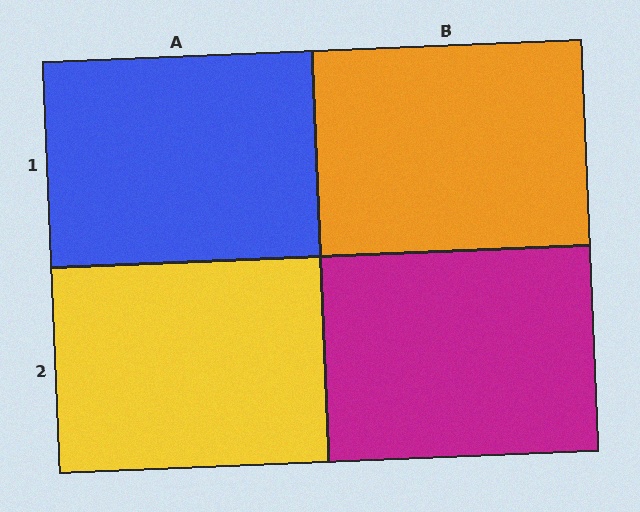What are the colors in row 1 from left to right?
Blue, orange.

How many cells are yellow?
1 cell is yellow.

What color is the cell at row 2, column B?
Magenta.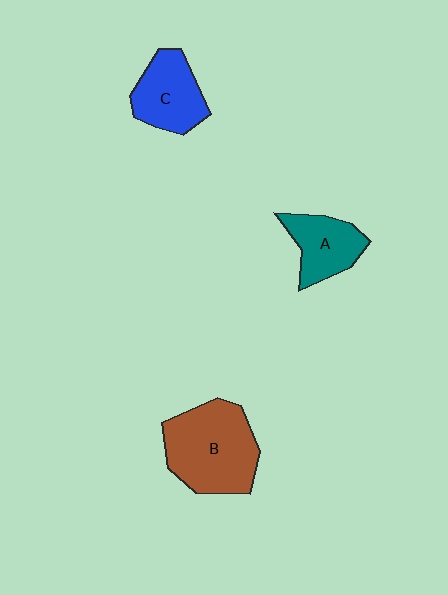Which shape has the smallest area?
Shape A (teal).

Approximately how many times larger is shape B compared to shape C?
Approximately 1.6 times.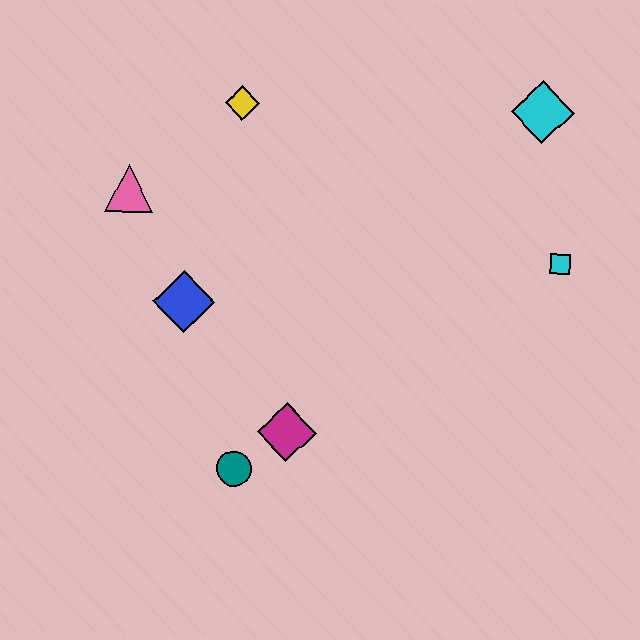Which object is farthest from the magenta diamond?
The cyan diamond is farthest from the magenta diamond.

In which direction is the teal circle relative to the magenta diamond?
The teal circle is to the left of the magenta diamond.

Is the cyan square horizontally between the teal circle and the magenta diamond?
No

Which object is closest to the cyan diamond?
The cyan square is closest to the cyan diamond.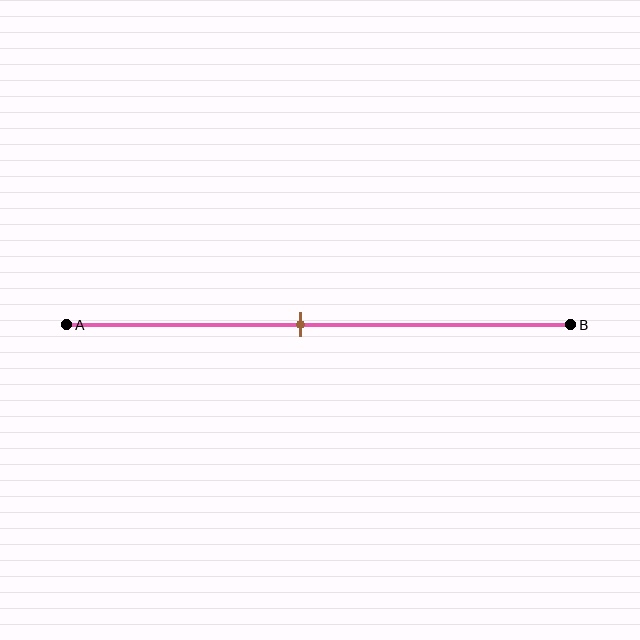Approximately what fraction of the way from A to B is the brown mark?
The brown mark is approximately 45% of the way from A to B.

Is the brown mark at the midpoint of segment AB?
No, the mark is at about 45% from A, not at the 50% midpoint.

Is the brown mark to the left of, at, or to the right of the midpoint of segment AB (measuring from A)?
The brown mark is to the left of the midpoint of segment AB.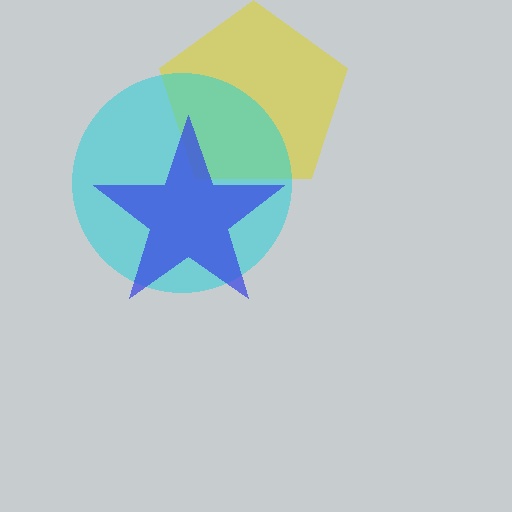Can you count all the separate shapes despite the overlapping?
Yes, there are 3 separate shapes.